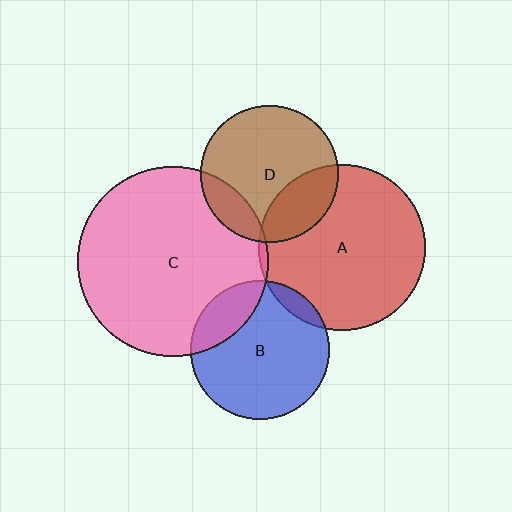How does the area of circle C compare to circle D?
Approximately 1.9 times.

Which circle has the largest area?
Circle C (pink).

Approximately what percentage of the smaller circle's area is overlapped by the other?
Approximately 20%.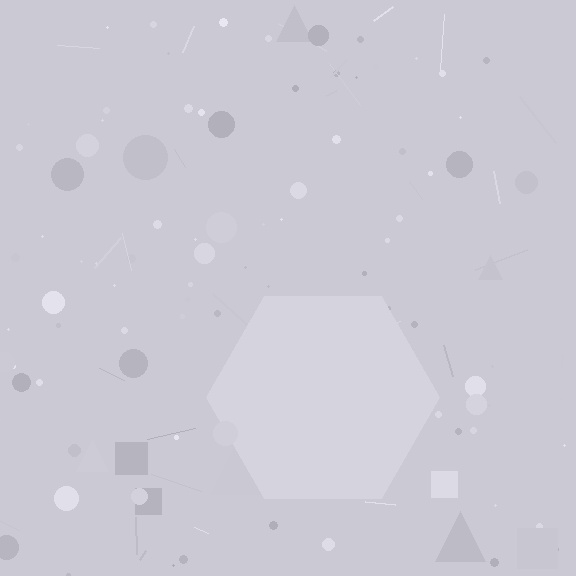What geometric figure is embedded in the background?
A hexagon is embedded in the background.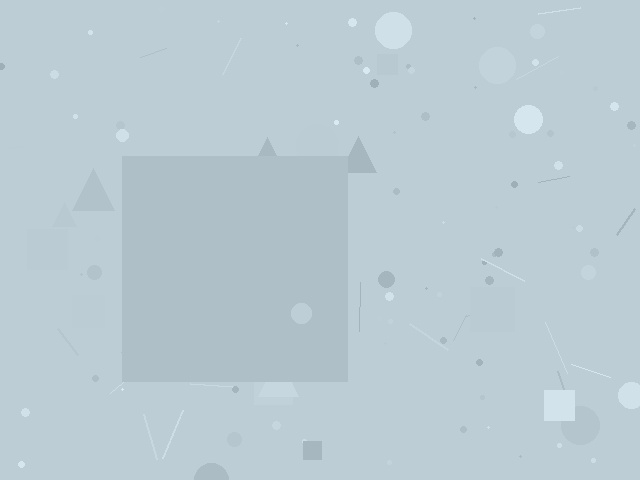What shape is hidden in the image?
A square is hidden in the image.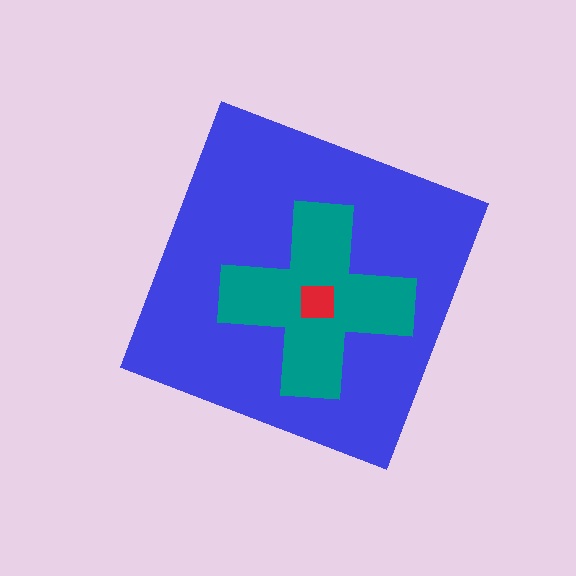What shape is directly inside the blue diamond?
The teal cross.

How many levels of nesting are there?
3.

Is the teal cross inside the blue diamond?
Yes.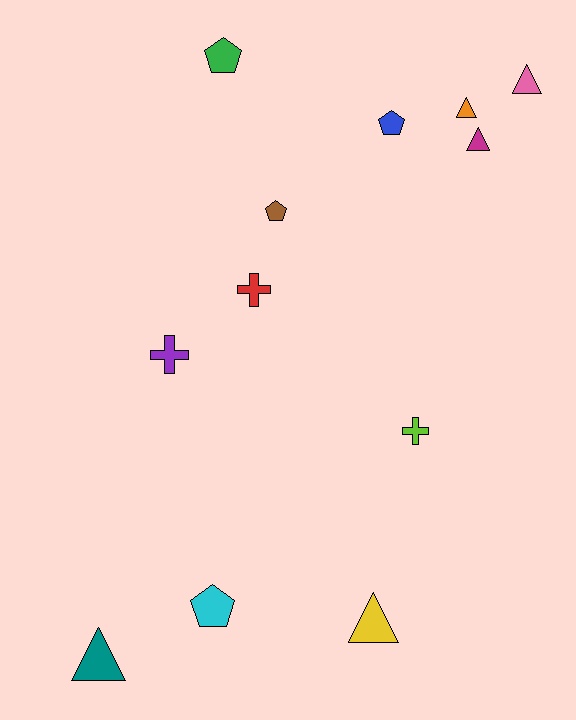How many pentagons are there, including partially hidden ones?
There are 4 pentagons.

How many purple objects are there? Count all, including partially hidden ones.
There is 1 purple object.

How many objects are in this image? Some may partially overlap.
There are 12 objects.